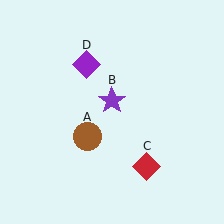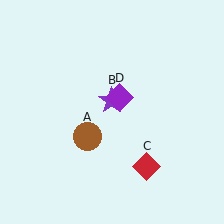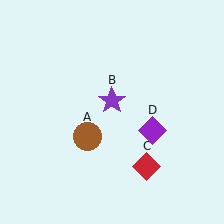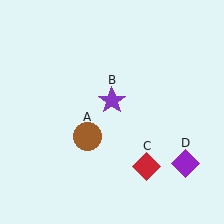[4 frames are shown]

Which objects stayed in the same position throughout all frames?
Brown circle (object A) and purple star (object B) and red diamond (object C) remained stationary.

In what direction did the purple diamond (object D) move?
The purple diamond (object D) moved down and to the right.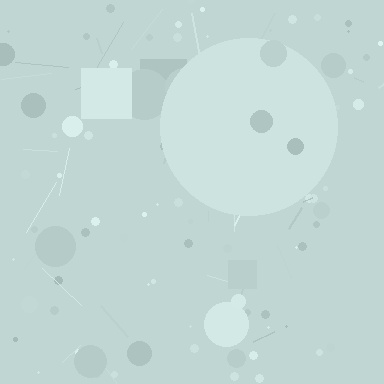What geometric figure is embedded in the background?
A circle is embedded in the background.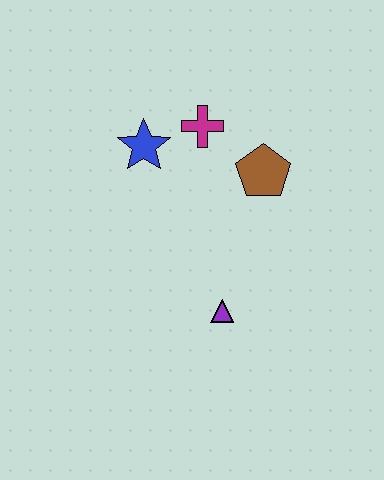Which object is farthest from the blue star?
The purple triangle is farthest from the blue star.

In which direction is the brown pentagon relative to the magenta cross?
The brown pentagon is to the right of the magenta cross.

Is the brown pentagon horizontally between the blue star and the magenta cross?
No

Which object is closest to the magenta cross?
The blue star is closest to the magenta cross.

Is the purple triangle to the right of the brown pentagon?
No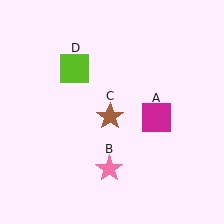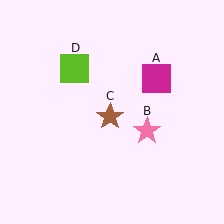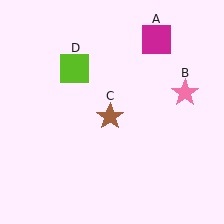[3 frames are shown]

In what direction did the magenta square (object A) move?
The magenta square (object A) moved up.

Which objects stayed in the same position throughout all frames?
Brown star (object C) and lime square (object D) remained stationary.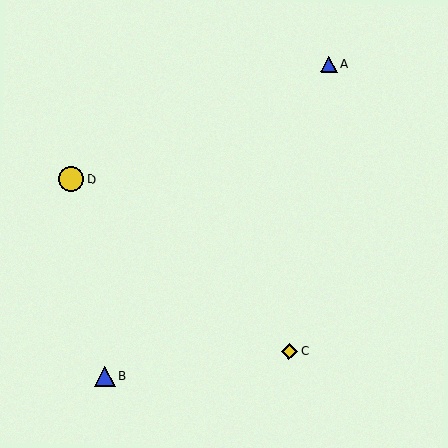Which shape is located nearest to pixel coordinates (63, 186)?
The yellow circle (labeled D) at (71, 179) is nearest to that location.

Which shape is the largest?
The yellow circle (labeled D) is the largest.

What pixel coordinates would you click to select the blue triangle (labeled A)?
Click at (329, 64) to select the blue triangle A.